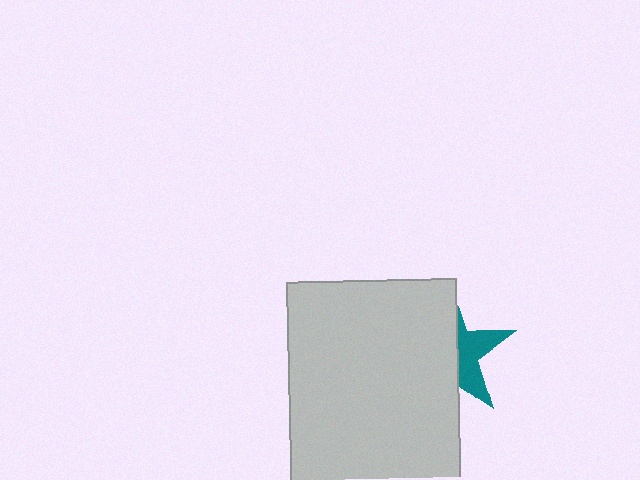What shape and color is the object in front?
The object in front is a light gray rectangle.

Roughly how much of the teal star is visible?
A small part of it is visible (roughly 38%).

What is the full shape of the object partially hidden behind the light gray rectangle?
The partially hidden object is a teal star.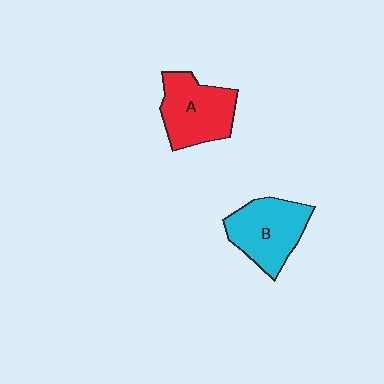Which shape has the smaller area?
Shape B (cyan).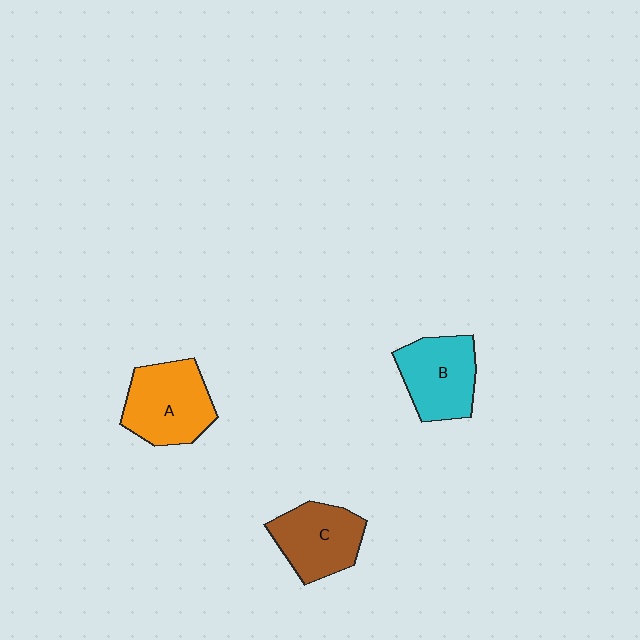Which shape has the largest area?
Shape A (orange).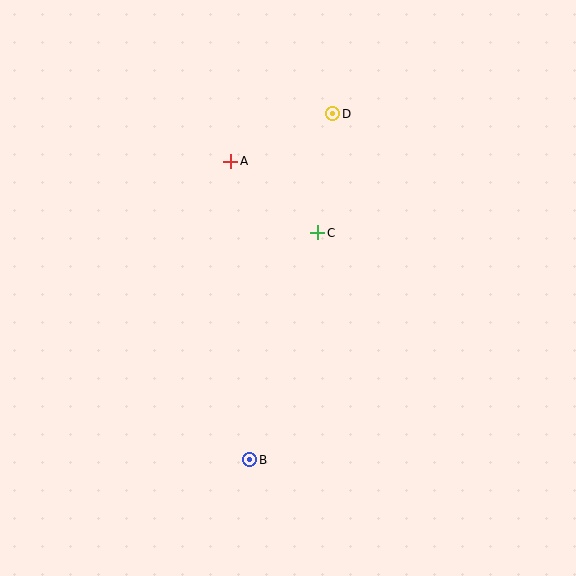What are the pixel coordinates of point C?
Point C is at (318, 233).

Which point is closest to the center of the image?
Point C at (318, 233) is closest to the center.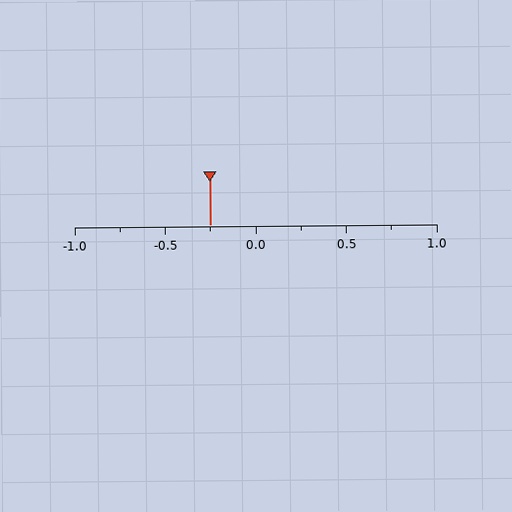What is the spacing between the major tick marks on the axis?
The major ticks are spaced 0.5 apart.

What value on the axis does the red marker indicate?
The marker indicates approximately -0.25.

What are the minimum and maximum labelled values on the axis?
The axis runs from -1.0 to 1.0.